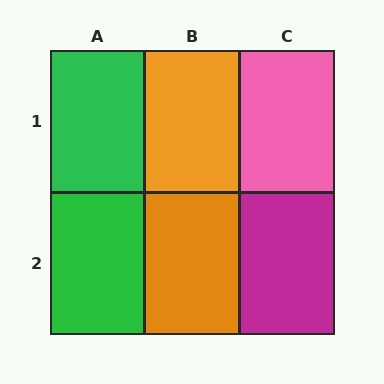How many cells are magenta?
1 cell is magenta.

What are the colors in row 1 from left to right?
Green, orange, pink.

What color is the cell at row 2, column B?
Orange.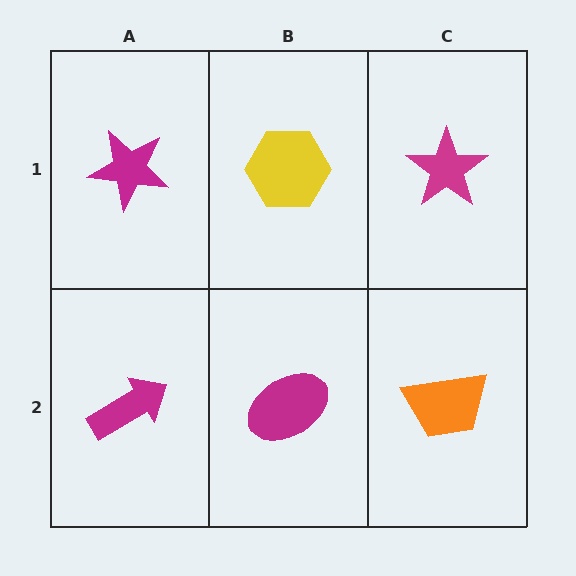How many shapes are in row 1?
3 shapes.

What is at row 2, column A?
A magenta arrow.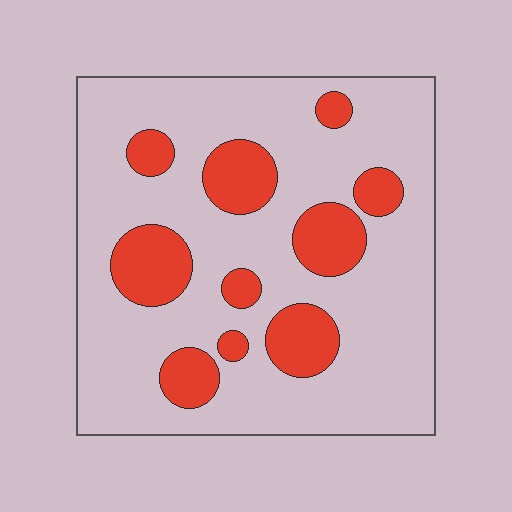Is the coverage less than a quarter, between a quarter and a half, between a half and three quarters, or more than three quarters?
Less than a quarter.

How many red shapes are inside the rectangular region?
10.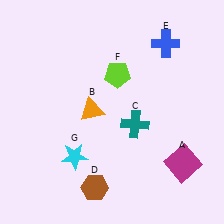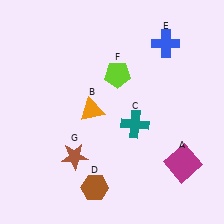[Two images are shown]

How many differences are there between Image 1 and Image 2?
There is 1 difference between the two images.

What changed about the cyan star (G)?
In Image 1, G is cyan. In Image 2, it changed to brown.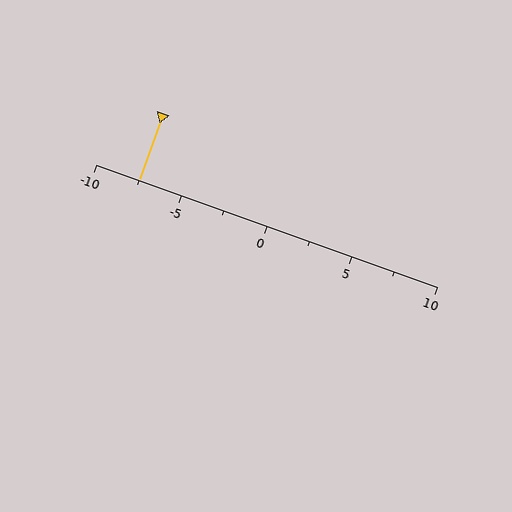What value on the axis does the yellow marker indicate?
The marker indicates approximately -7.5.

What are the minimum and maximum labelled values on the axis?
The axis runs from -10 to 10.